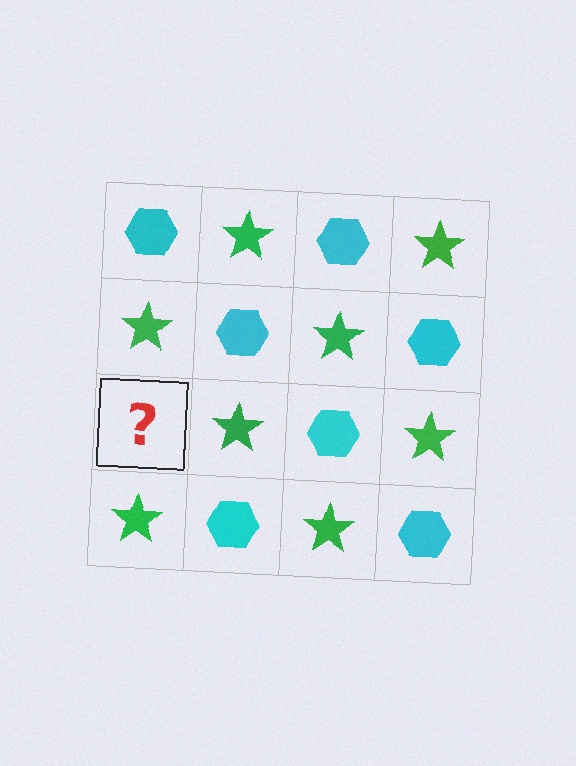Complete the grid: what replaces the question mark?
The question mark should be replaced with a cyan hexagon.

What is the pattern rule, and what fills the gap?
The rule is that it alternates cyan hexagon and green star in a checkerboard pattern. The gap should be filled with a cyan hexagon.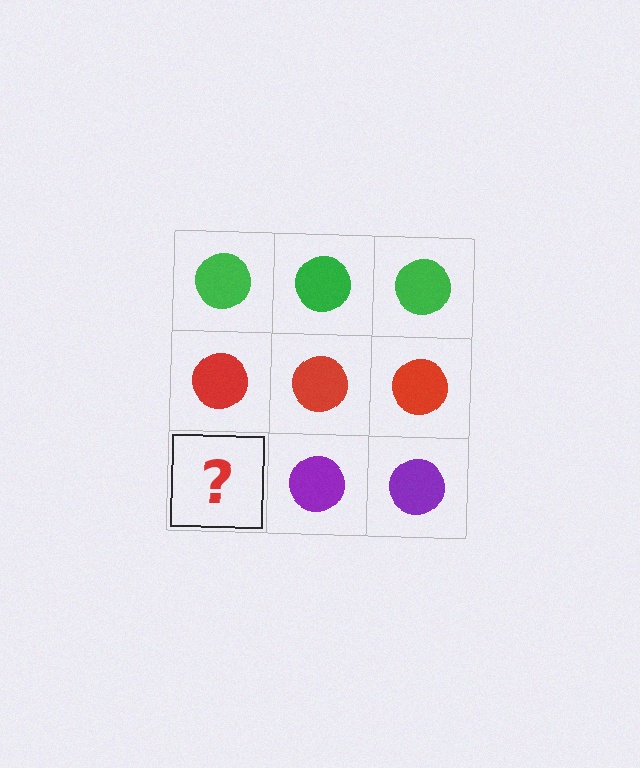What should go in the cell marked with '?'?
The missing cell should contain a purple circle.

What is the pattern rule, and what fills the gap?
The rule is that each row has a consistent color. The gap should be filled with a purple circle.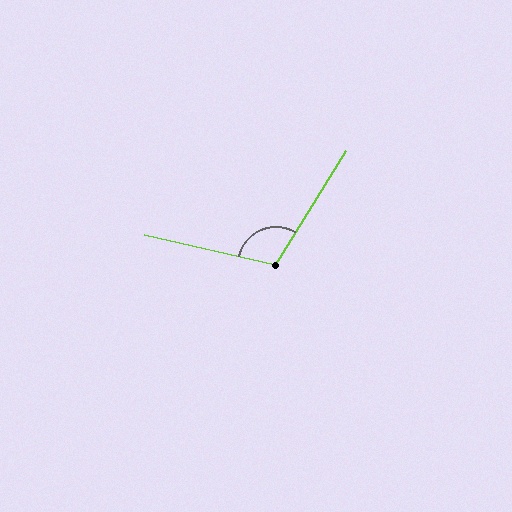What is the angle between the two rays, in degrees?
Approximately 109 degrees.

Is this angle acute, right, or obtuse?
It is obtuse.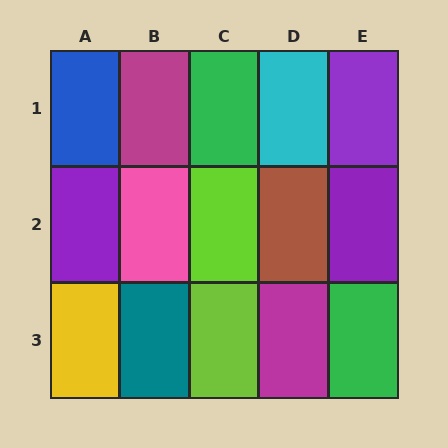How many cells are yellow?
1 cell is yellow.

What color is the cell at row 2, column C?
Lime.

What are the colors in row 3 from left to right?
Yellow, teal, lime, magenta, green.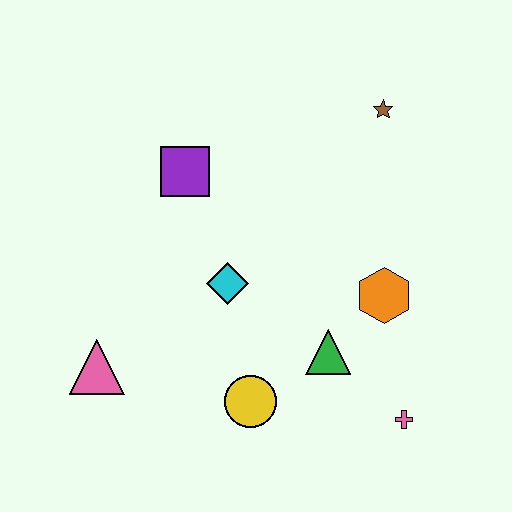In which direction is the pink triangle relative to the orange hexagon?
The pink triangle is to the left of the orange hexagon.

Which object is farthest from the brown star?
The pink triangle is farthest from the brown star.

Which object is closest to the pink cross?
The green triangle is closest to the pink cross.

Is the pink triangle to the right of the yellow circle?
No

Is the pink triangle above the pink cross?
Yes